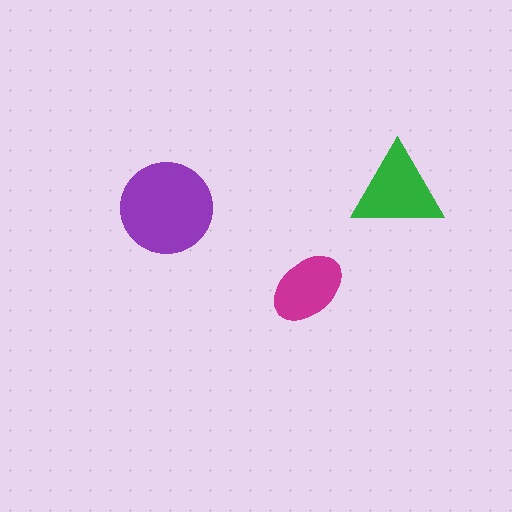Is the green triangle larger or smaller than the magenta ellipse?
Larger.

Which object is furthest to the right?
The green triangle is rightmost.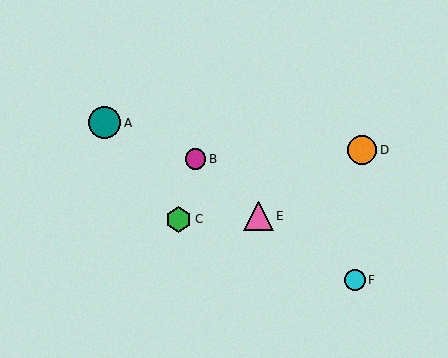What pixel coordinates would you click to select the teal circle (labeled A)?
Click at (105, 123) to select the teal circle A.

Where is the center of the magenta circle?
The center of the magenta circle is at (196, 159).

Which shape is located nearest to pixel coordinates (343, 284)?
The cyan circle (labeled F) at (355, 280) is nearest to that location.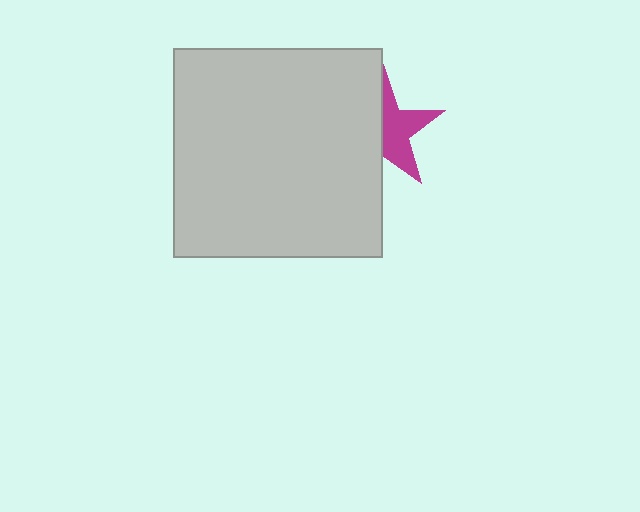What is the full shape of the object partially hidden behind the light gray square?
The partially hidden object is a magenta star.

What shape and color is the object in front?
The object in front is a light gray square.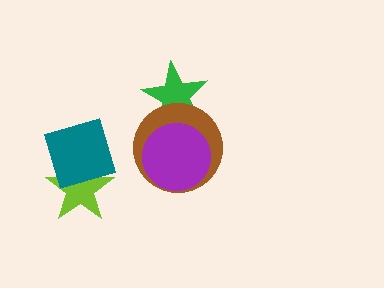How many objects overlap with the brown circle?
2 objects overlap with the brown circle.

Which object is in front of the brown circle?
The purple circle is in front of the brown circle.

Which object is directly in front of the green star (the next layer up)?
The brown circle is directly in front of the green star.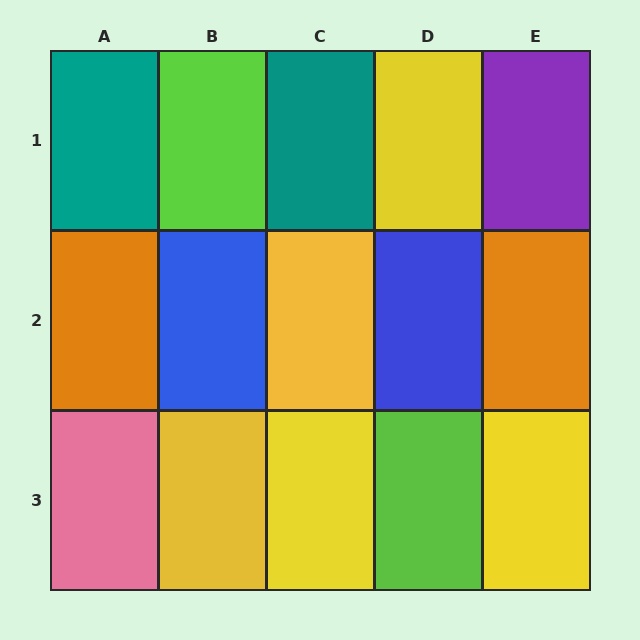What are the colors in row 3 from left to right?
Pink, yellow, yellow, lime, yellow.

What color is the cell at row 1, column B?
Lime.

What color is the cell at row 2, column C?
Yellow.